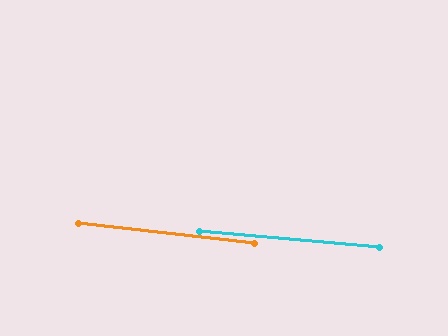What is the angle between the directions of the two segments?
Approximately 2 degrees.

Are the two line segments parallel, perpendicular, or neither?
Parallel — their directions differ by only 1.5°.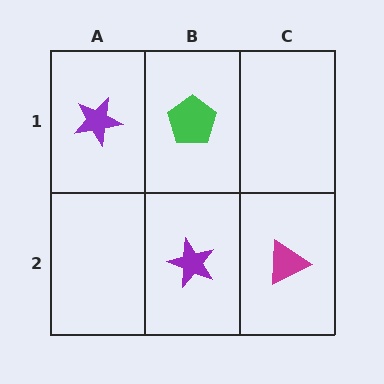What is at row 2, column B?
A purple star.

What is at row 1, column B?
A green pentagon.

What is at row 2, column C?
A magenta triangle.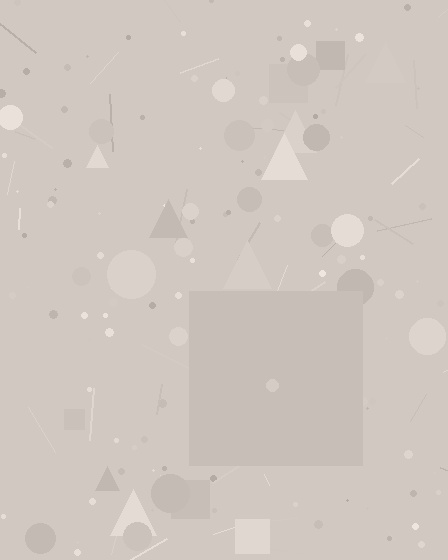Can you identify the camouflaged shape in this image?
The camouflaged shape is a square.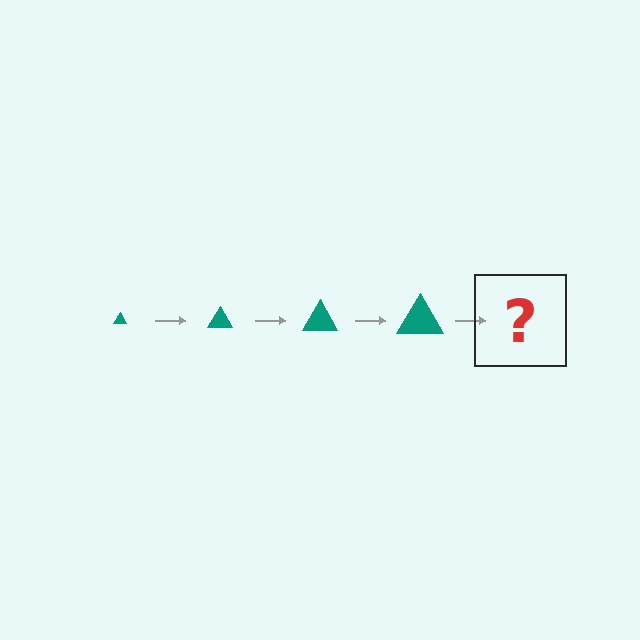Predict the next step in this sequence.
The next step is a teal triangle, larger than the previous one.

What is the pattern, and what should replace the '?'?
The pattern is that the triangle gets progressively larger each step. The '?' should be a teal triangle, larger than the previous one.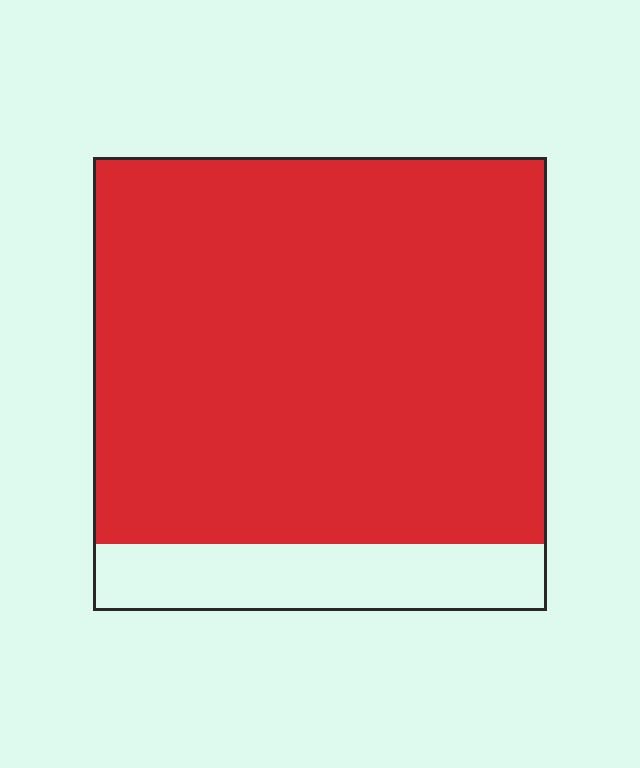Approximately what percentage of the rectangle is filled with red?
Approximately 85%.